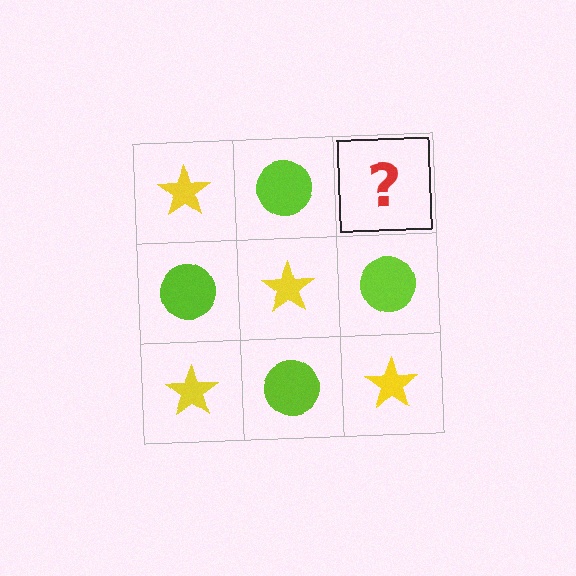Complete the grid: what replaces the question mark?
The question mark should be replaced with a yellow star.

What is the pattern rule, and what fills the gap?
The rule is that it alternates yellow star and lime circle in a checkerboard pattern. The gap should be filled with a yellow star.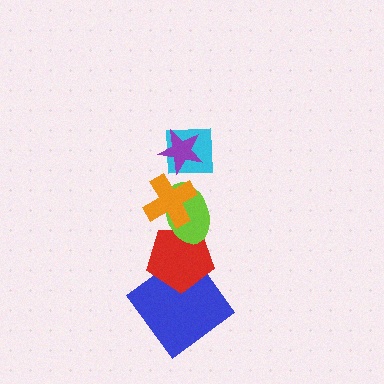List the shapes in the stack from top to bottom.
From top to bottom: the purple star, the cyan square, the orange cross, the lime ellipse, the red pentagon, the blue diamond.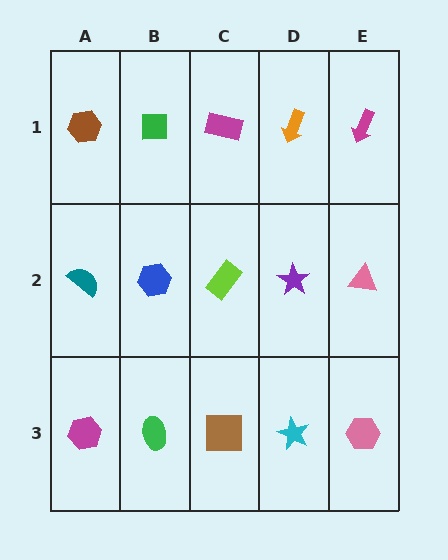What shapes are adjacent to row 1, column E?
A pink triangle (row 2, column E), an orange arrow (row 1, column D).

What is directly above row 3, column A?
A teal semicircle.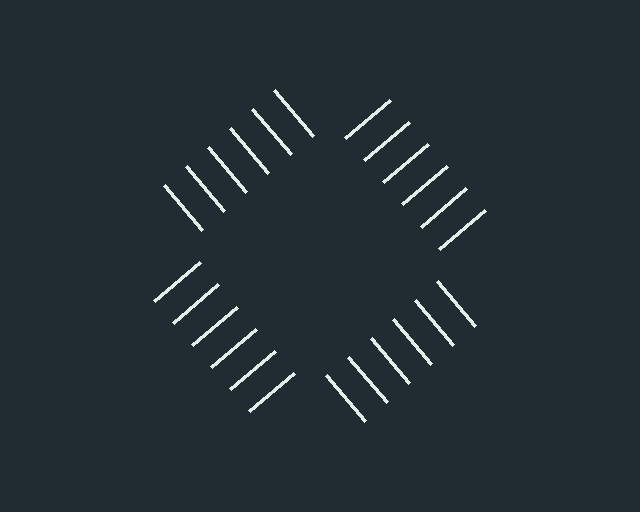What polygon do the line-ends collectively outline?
An illusory square — the line segments terminate on its edges but no continuous stroke is drawn.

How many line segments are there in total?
24 — 6 along each of the 4 edges.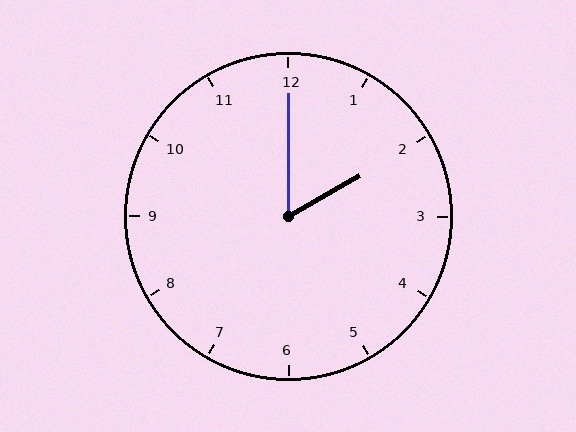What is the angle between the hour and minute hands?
Approximately 60 degrees.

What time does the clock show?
2:00.